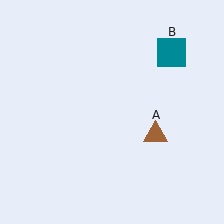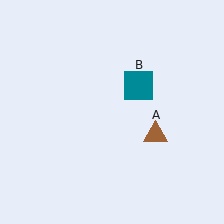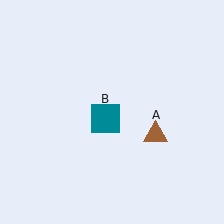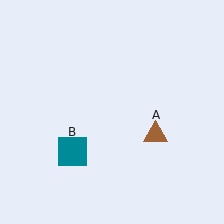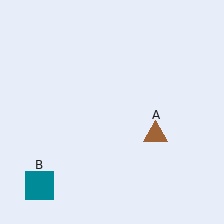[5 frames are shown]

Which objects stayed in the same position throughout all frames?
Brown triangle (object A) remained stationary.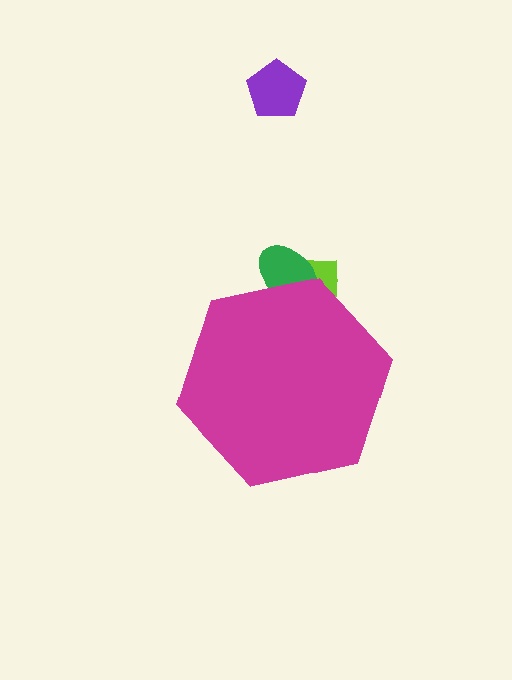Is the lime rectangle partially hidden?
Yes, the lime rectangle is partially hidden behind the magenta hexagon.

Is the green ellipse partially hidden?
Yes, the green ellipse is partially hidden behind the magenta hexagon.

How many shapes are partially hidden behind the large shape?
2 shapes are partially hidden.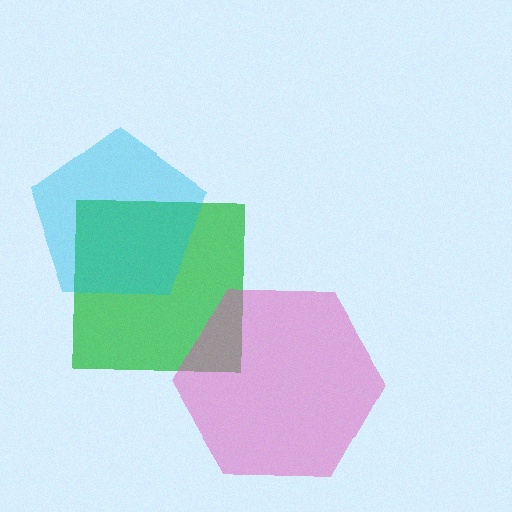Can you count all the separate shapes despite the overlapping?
Yes, there are 3 separate shapes.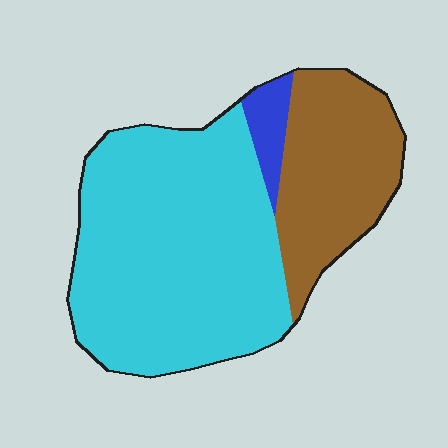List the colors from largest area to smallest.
From largest to smallest: cyan, brown, blue.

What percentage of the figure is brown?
Brown takes up between a sixth and a third of the figure.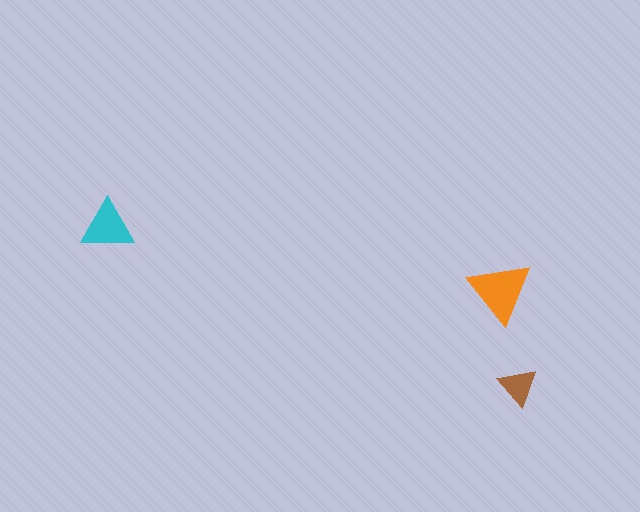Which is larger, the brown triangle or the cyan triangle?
The cyan one.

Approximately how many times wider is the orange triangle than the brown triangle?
About 1.5 times wider.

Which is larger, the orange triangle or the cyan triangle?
The orange one.